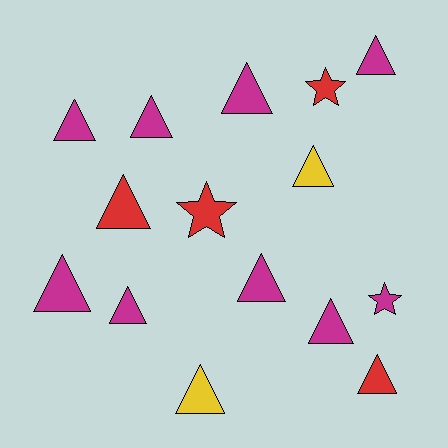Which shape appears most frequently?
Triangle, with 12 objects.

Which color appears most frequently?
Magenta, with 9 objects.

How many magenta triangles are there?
There are 8 magenta triangles.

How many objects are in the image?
There are 15 objects.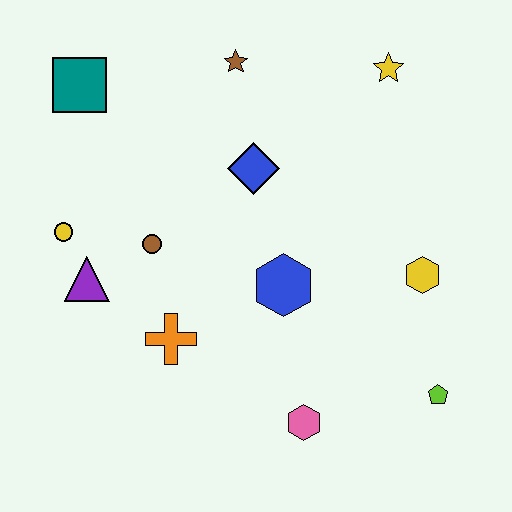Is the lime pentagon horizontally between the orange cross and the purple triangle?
No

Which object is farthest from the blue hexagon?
The teal square is farthest from the blue hexagon.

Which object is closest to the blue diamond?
The brown star is closest to the blue diamond.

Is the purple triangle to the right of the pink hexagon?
No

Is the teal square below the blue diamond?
No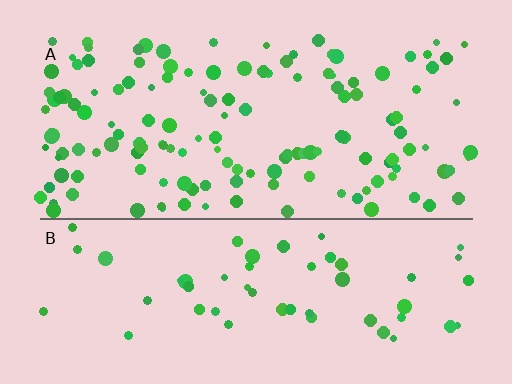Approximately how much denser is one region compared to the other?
Approximately 2.5× — region A over region B.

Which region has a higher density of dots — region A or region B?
A (the top).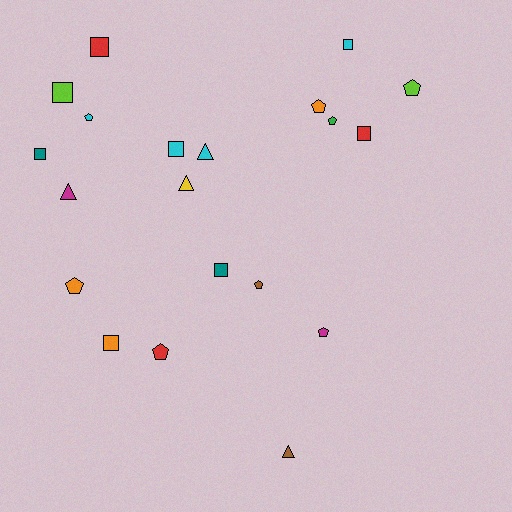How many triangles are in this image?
There are 4 triangles.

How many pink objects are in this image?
There are no pink objects.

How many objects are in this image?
There are 20 objects.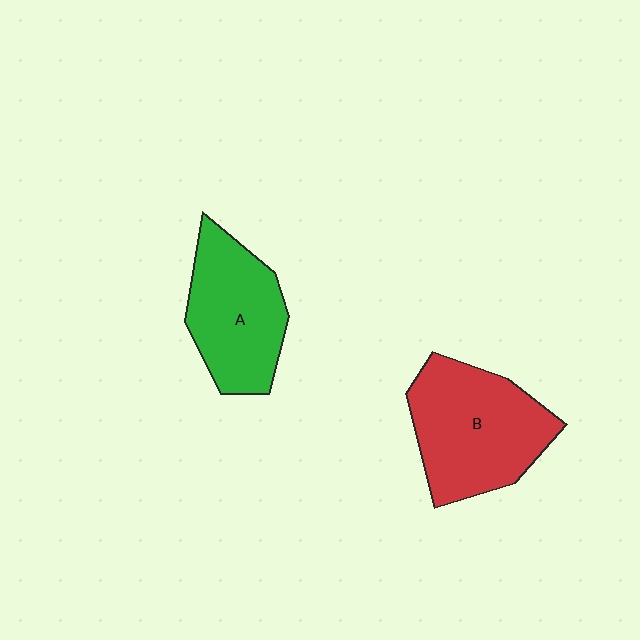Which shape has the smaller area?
Shape A (green).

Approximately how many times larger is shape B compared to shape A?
Approximately 1.2 times.